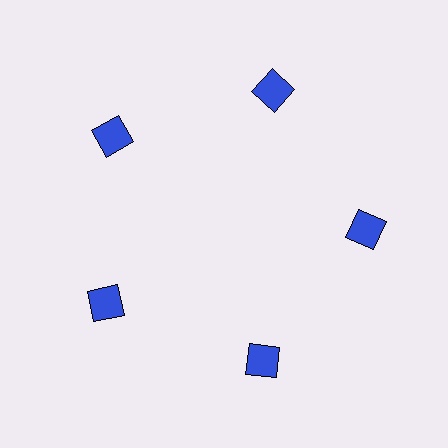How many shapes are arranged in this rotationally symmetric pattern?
There are 5 shapes, arranged in 5 groups of 1.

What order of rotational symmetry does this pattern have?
This pattern has 5-fold rotational symmetry.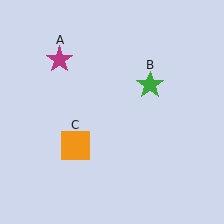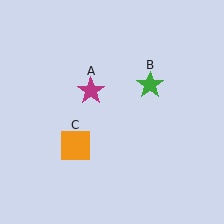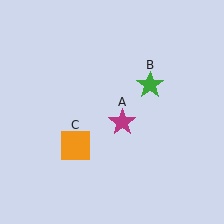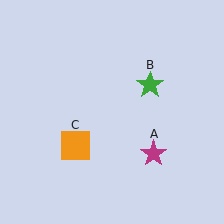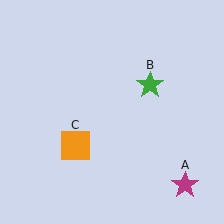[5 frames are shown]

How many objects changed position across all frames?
1 object changed position: magenta star (object A).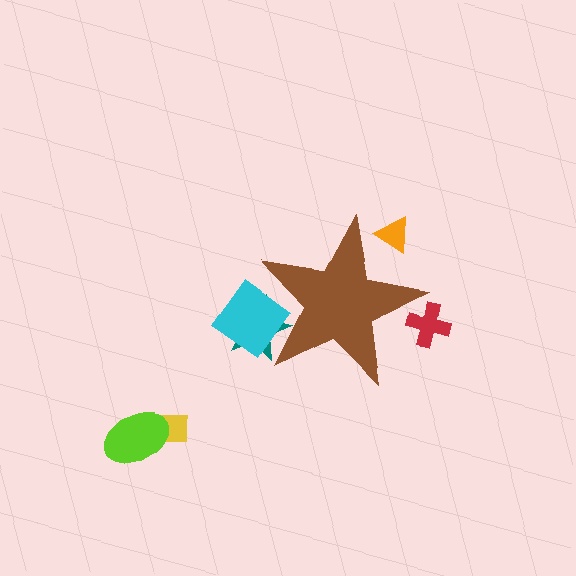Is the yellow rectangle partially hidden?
No, the yellow rectangle is fully visible.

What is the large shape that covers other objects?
A brown star.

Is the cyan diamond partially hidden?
Yes, the cyan diamond is partially hidden behind the brown star.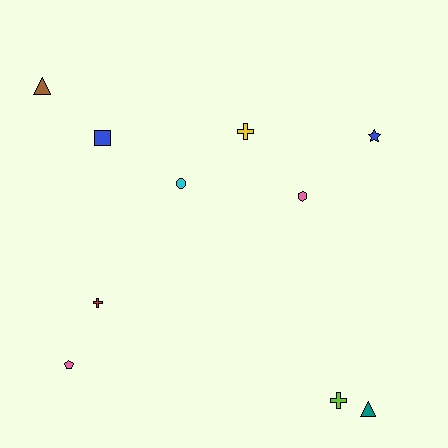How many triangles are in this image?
There are 2 triangles.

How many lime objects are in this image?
There is 1 lime object.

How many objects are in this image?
There are 10 objects.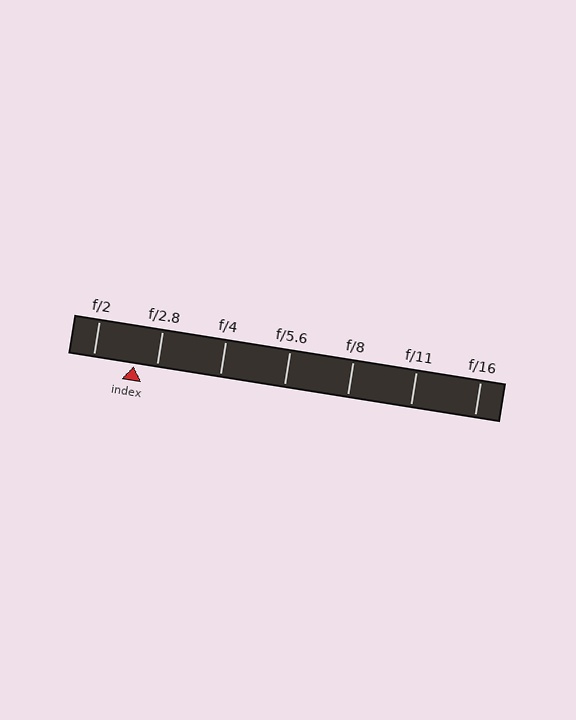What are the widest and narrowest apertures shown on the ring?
The widest aperture shown is f/2 and the narrowest is f/16.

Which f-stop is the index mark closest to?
The index mark is closest to f/2.8.